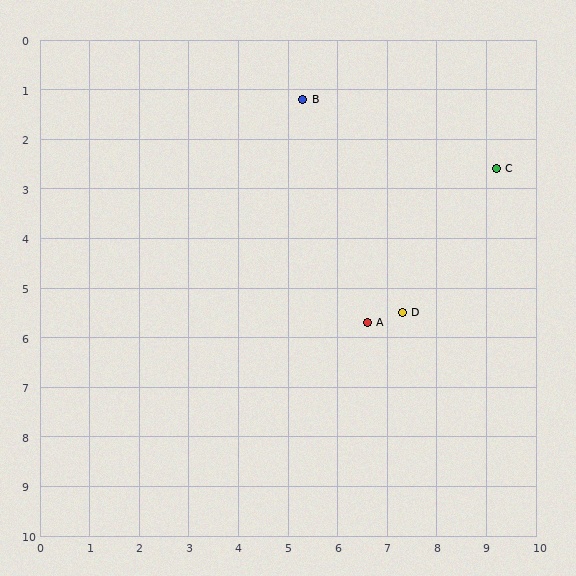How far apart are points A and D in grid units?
Points A and D are about 0.7 grid units apart.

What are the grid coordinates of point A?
Point A is at approximately (6.6, 5.7).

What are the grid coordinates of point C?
Point C is at approximately (9.2, 2.6).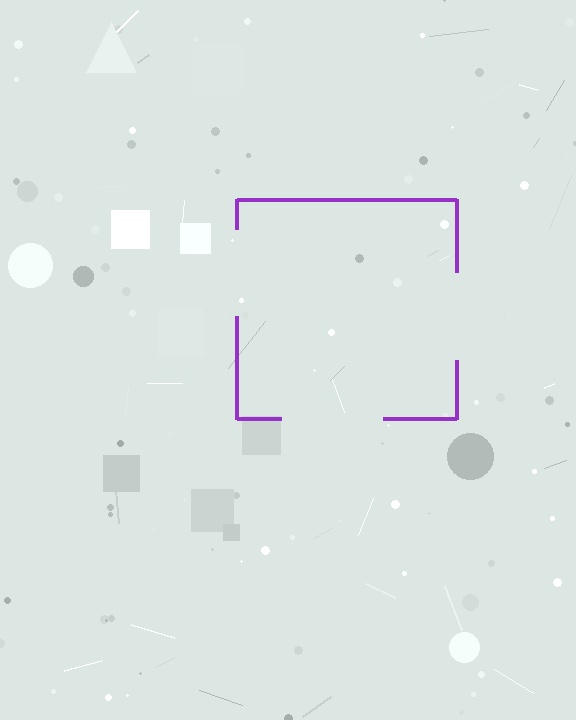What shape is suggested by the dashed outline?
The dashed outline suggests a square.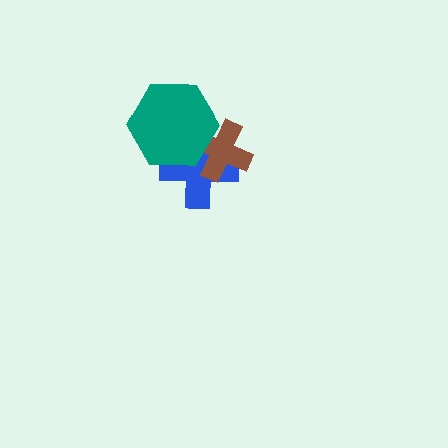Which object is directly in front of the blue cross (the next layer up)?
The brown cross is directly in front of the blue cross.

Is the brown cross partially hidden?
Yes, it is partially covered by another shape.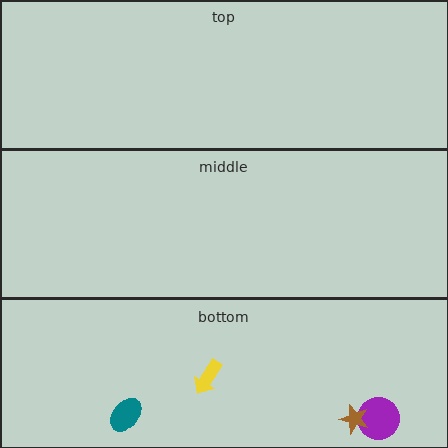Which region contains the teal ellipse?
The bottom region.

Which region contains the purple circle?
The bottom region.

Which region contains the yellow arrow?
The bottom region.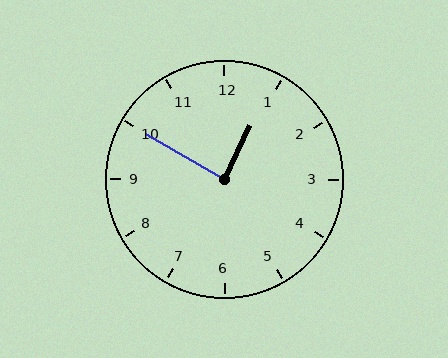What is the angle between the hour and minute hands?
Approximately 85 degrees.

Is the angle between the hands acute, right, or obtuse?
It is right.